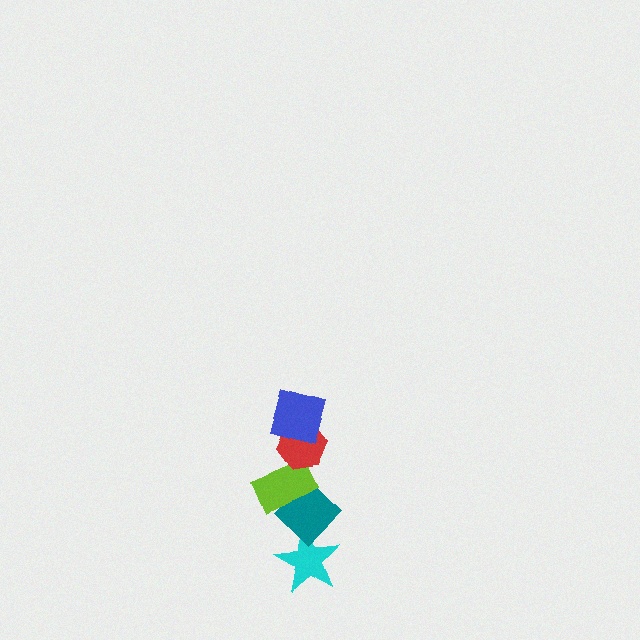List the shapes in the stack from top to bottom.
From top to bottom: the blue square, the red hexagon, the lime rectangle, the teal diamond, the cyan star.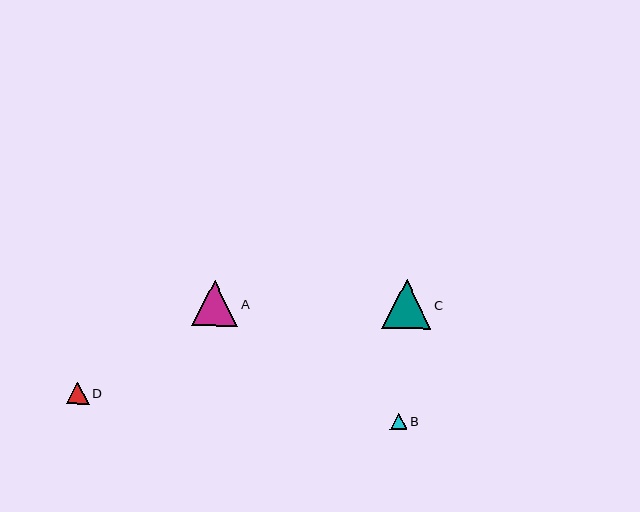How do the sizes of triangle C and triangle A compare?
Triangle C and triangle A are approximately the same size.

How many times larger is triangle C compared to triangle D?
Triangle C is approximately 2.2 times the size of triangle D.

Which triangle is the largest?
Triangle C is the largest with a size of approximately 49 pixels.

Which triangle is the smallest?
Triangle B is the smallest with a size of approximately 16 pixels.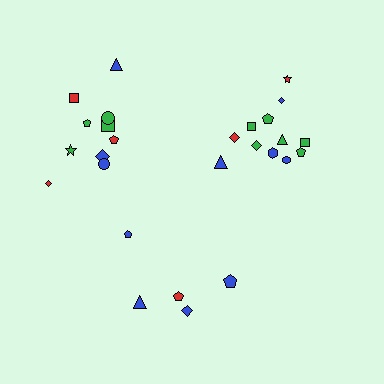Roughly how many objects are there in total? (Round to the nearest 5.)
Roughly 25 objects in total.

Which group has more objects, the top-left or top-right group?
The top-right group.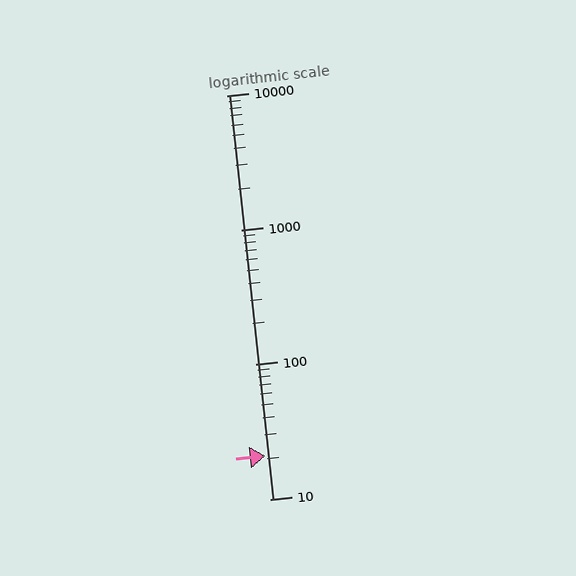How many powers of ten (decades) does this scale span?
The scale spans 3 decades, from 10 to 10000.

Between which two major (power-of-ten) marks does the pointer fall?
The pointer is between 10 and 100.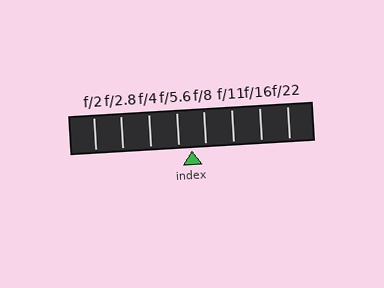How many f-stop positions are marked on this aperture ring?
There are 8 f-stop positions marked.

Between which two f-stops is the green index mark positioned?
The index mark is between f/5.6 and f/8.